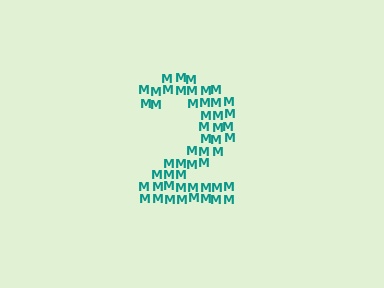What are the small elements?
The small elements are letter M's.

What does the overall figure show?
The overall figure shows the digit 2.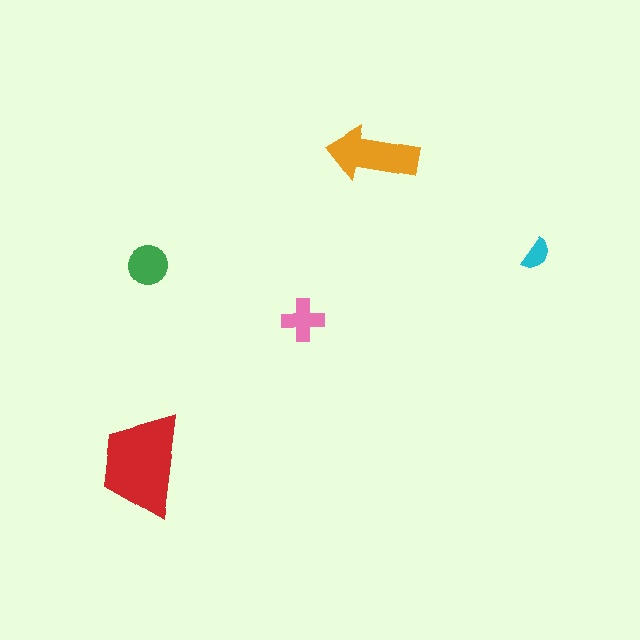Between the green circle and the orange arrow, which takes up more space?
The orange arrow.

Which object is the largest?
The red trapezoid.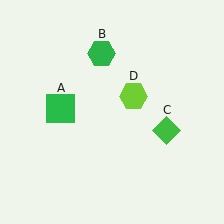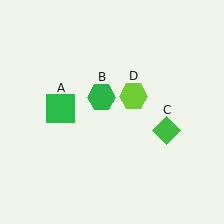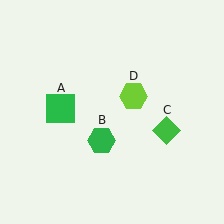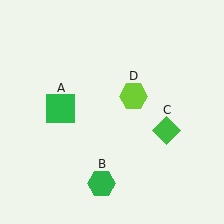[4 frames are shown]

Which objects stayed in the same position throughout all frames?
Green square (object A) and green diamond (object C) and lime hexagon (object D) remained stationary.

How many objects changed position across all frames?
1 object changed position: green hexagon (object B).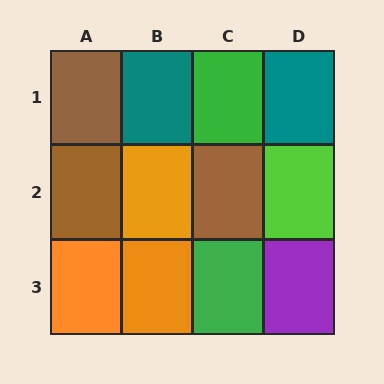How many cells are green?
2 cells are green.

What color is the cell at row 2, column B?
Orange.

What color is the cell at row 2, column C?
Brown.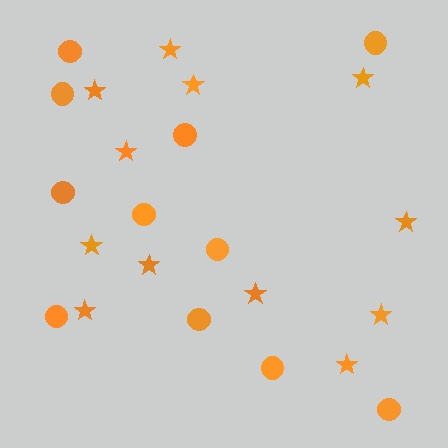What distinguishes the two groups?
There are 2 groups: one group of stars (12) and one group of circles (11).